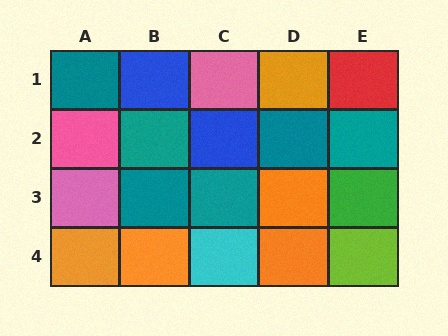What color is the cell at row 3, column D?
Orange.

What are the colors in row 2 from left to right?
Pink, teal, blue, teal, teal.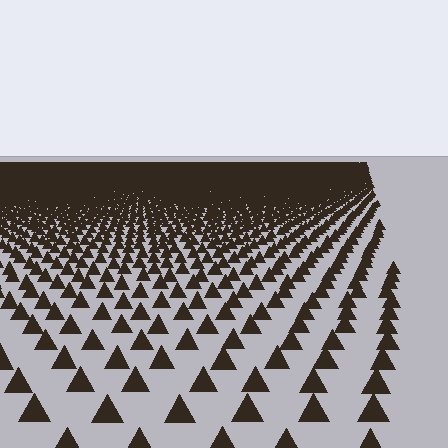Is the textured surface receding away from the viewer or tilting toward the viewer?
The surface is receding away from the viewer. Texture elements get smaller and denser toward the top.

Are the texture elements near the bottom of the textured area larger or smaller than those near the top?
Larger. Near the bottom, elements are closer to the viewer and appear at a bigger on-screen size.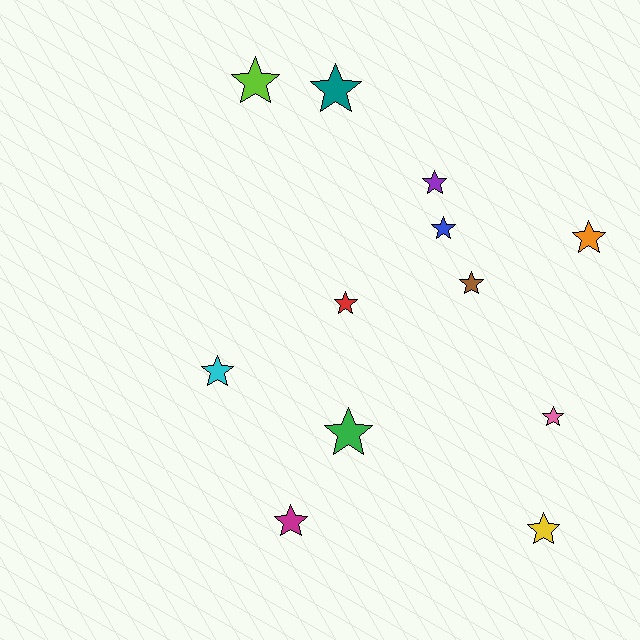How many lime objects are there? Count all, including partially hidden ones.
There is 1 lime object.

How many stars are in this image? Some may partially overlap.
There are 12 stars.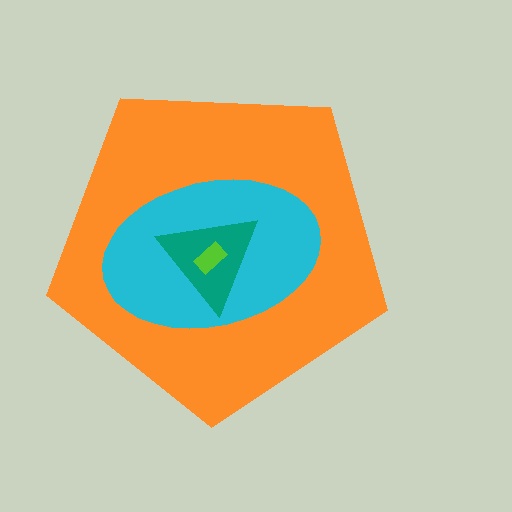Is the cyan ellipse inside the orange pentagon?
Yes.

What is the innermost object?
The lime rectangle.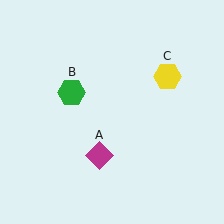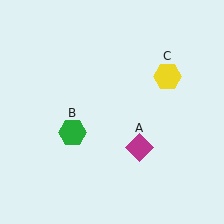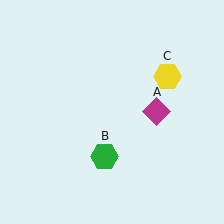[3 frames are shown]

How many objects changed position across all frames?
2 objects changed position: magenta diamond (object A), green hexagon (object B).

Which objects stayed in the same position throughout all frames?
Yellow hexagon (object C) remained stationary.